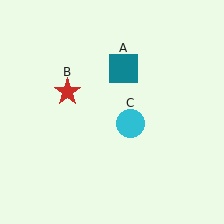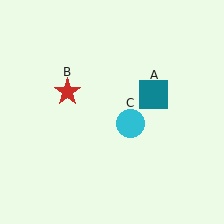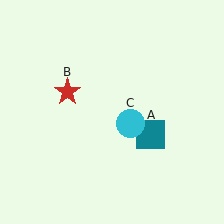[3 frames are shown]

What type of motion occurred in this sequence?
The teal square (object A) rotated clockwise around the center of the scene.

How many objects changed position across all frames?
1 object changed position: teal square (object A).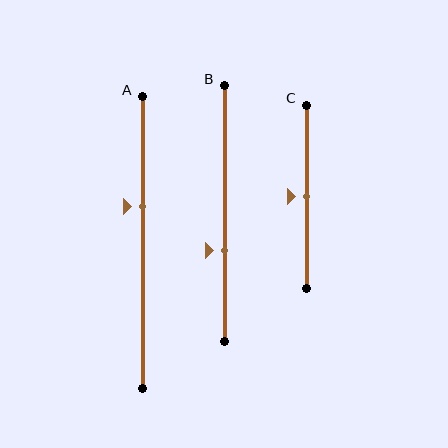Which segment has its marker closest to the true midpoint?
Segment C has its marker closest to the true midpoint.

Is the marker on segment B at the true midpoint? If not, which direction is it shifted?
No, the marker on segment B is shifted downward by about 14% of the segment length.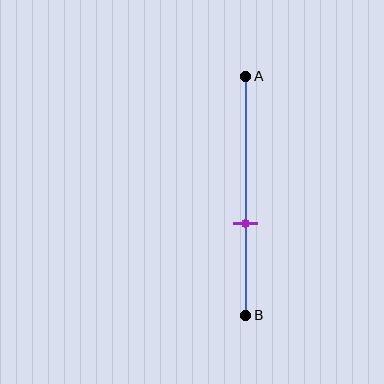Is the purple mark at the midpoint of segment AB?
No, the mark is at about 60% from A, not at the 50% midpoint.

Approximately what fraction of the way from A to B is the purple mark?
The purple mark is approximately 60% of the way from A to B.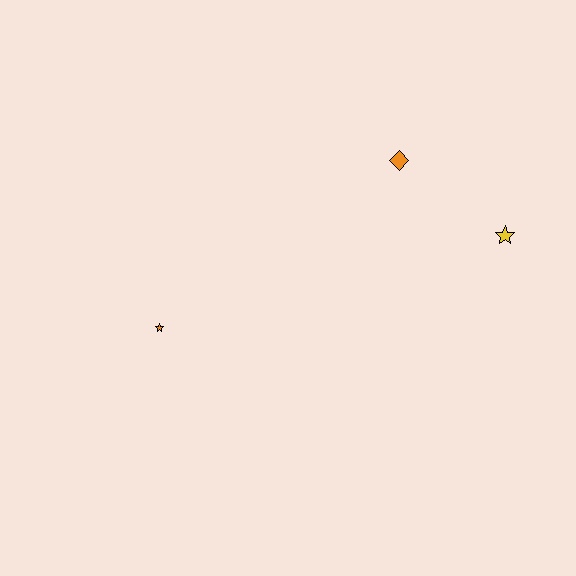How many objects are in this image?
There are 3 objects.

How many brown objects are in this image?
There are no brown objects.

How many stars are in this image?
There are 2 stars.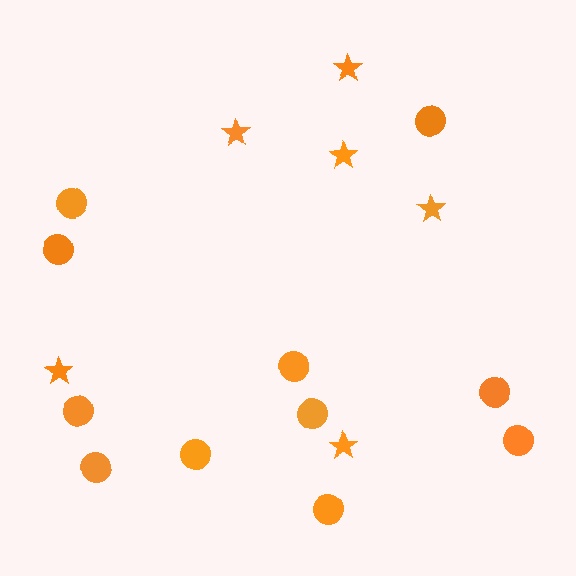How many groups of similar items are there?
There are 2 groups: one group of stars (6) and one group of circles (11).